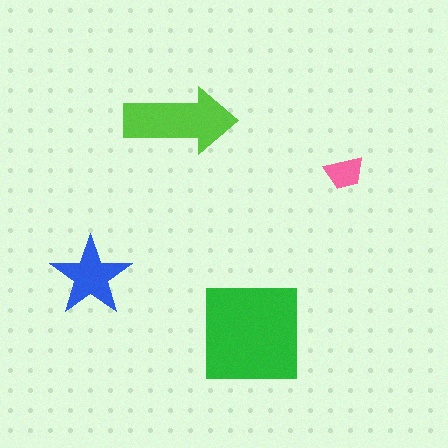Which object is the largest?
The green square.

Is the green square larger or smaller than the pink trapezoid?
Larger.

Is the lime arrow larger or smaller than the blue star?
Larger.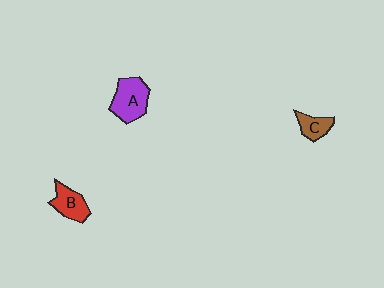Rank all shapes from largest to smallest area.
From largest to smallest: A (purple), B (red), C (brown).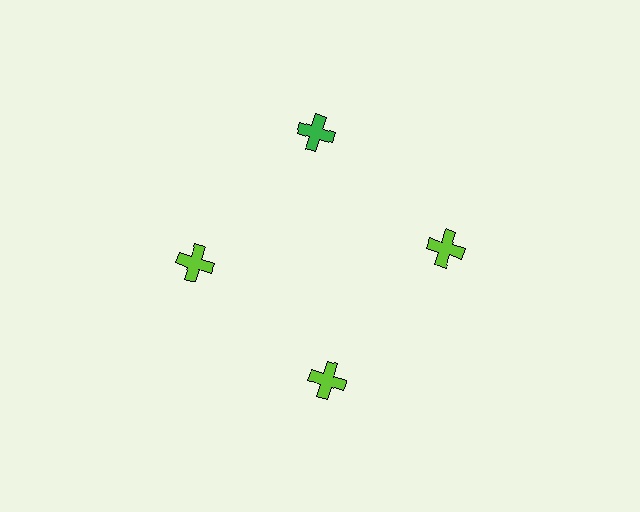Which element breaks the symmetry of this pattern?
The green cross at roughly the 12 o'clock position breaks the symmetry. All other shapes are lime crosses.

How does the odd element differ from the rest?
It has a different color: green instead of lime.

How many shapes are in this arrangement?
There are 4 shapes arranged in a ring pattern.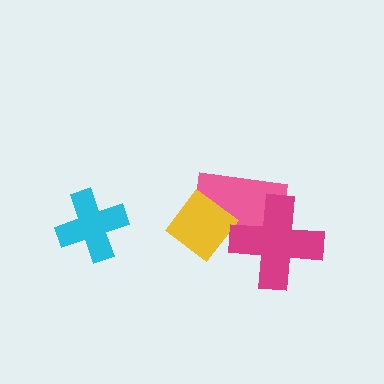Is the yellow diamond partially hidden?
No, no other shape covers it.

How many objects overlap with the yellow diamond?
1 object overlaps with the yellow diamond.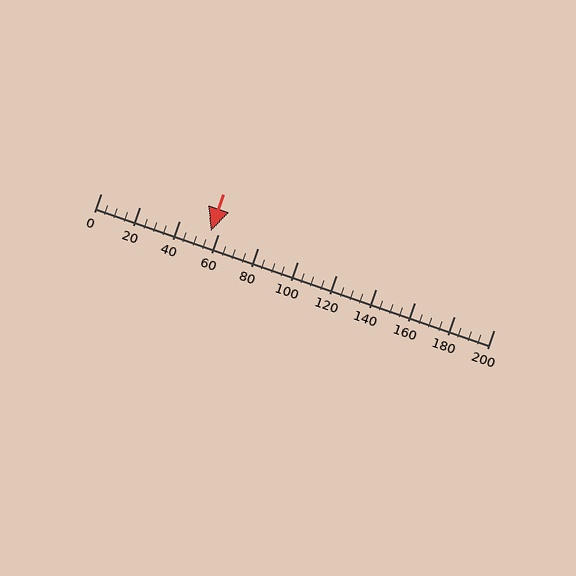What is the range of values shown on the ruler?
The ruler shows values from 0 to 200.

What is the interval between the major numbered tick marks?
The major tick marks are spaced 20 units apart.